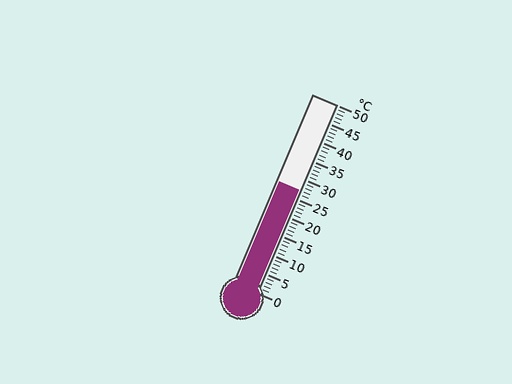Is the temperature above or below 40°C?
The temperature is below 40°C.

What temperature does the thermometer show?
The thermometer shows approximately 27°C.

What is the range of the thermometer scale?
The thermometer scale ranges from 0°C to 50°C.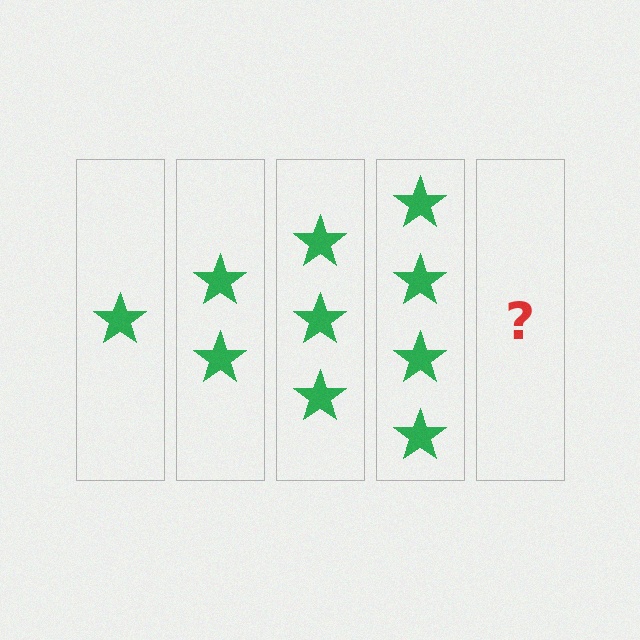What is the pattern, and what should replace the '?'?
The pattern is that each step adds one more star. The '?' should be 5 stars.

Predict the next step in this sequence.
The next step is 5 stars.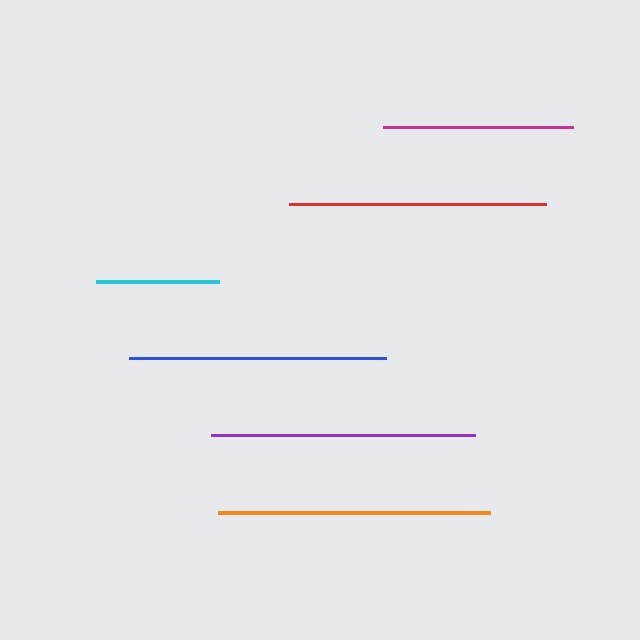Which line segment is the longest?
The orange line is the longest at approximately 272 pixels.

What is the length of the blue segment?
The blue segment is approximately 256 pixels long.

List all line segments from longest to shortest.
From longest to shortest: orange, purple, red, blue, magenta, cyan.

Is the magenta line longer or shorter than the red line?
The red line is longer than the magenta line.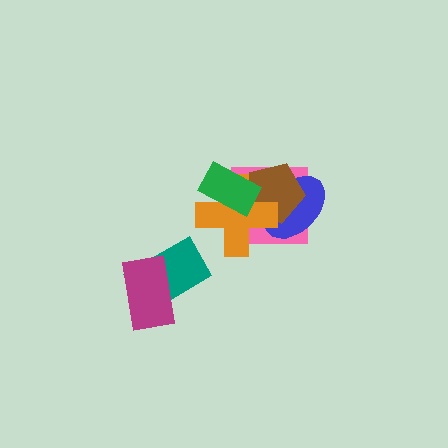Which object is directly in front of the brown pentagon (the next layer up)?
The orange cross is directly in front of the brown pentagon.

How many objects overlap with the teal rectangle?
1 object overlaps with the teal rectangle.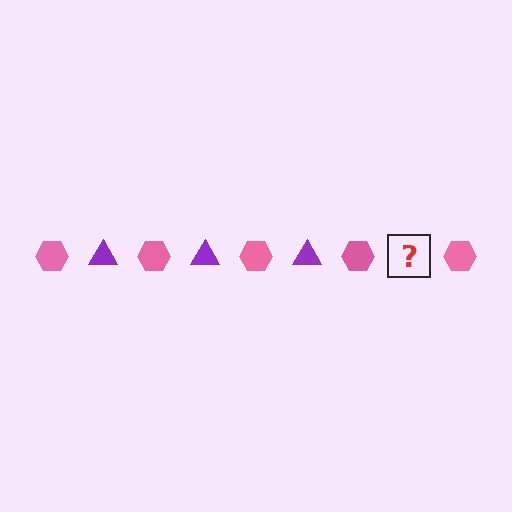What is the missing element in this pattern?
The missing element is a purple triangle.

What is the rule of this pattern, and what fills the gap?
The rule is that the pattern alternates between pink hexagon and purple triangle. The gap should be filled with a purple triangle.